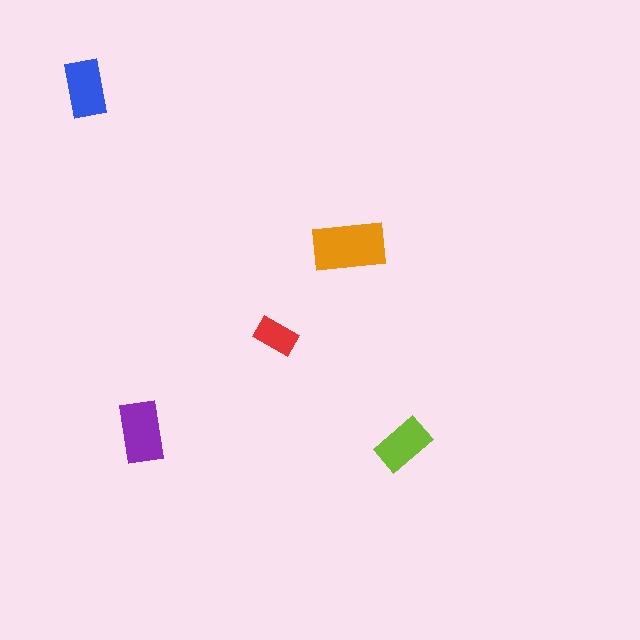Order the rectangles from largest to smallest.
the orange one, the purple one, the blue one, the lime one, the red one.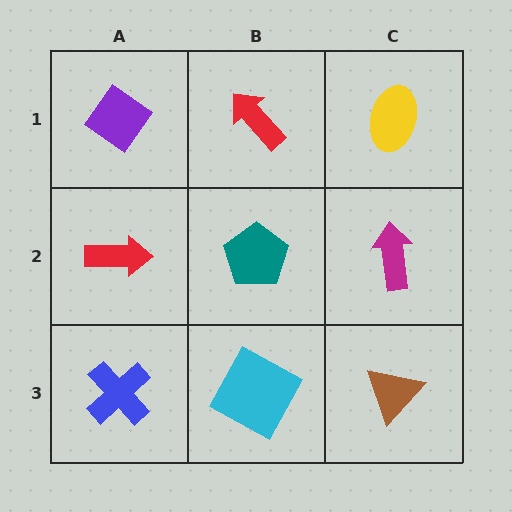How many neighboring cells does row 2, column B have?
4.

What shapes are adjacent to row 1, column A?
A red arrow (row 2, column A), a red arrow (row 1, column B).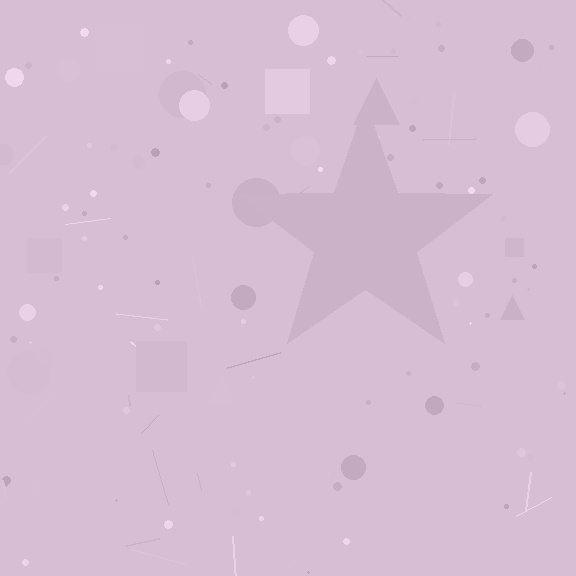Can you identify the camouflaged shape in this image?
The camouflaged shape is a star.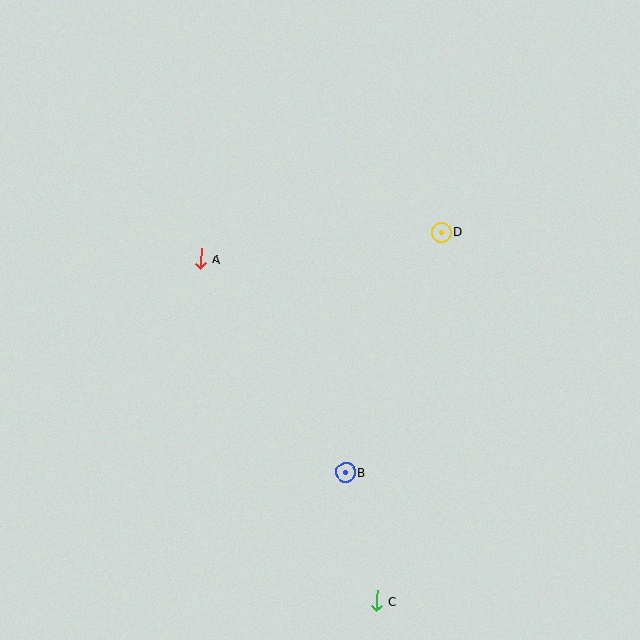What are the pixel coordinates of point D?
Point D is at (441, 232).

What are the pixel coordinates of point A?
Point A is at (201, 259).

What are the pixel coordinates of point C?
Point C is at (377, 601).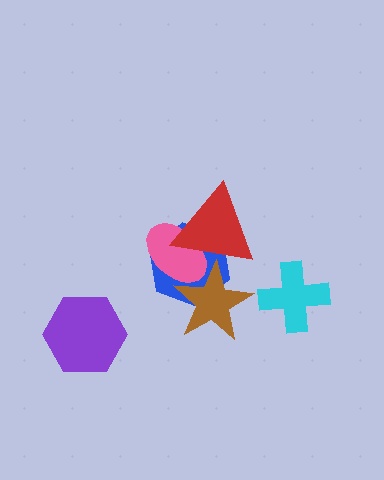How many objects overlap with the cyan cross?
0 objects overlap with the cyan cross.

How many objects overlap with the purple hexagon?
0 objects overlap with the purple hexagon.